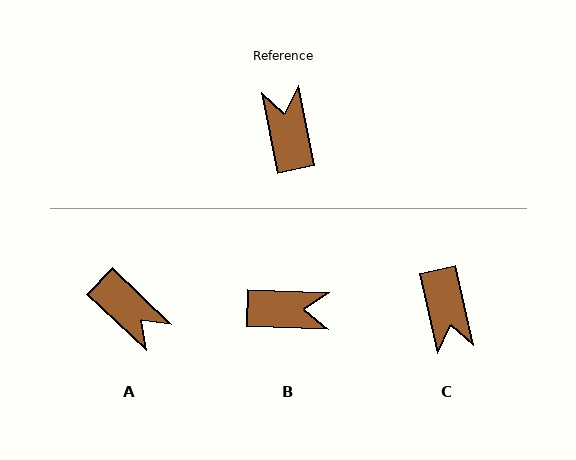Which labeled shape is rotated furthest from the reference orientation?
C, about 178 degrees away.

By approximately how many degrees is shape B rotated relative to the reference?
Approximately 103 degrees clockwise.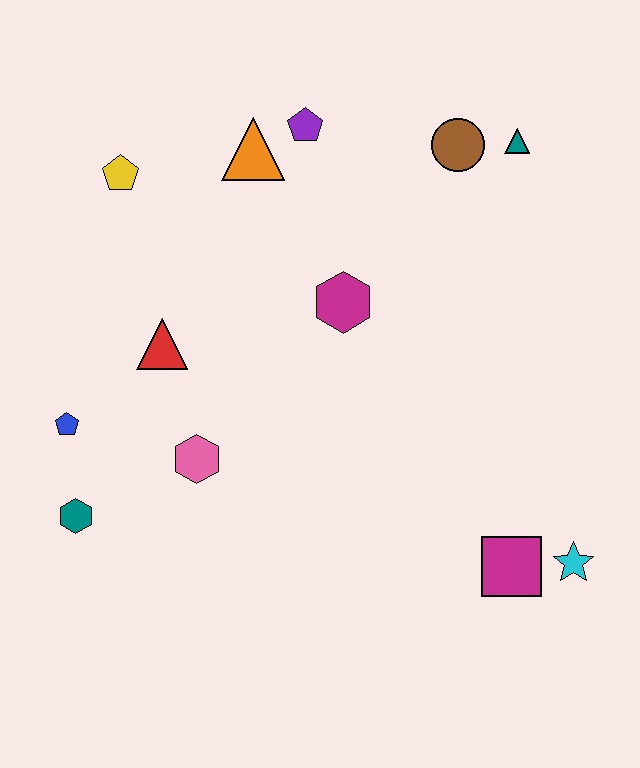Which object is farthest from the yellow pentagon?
The cyan star is farthest from the yellow pentagon.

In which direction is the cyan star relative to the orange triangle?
The cyan star is below the orange triangle.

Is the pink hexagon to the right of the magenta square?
No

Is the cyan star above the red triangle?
No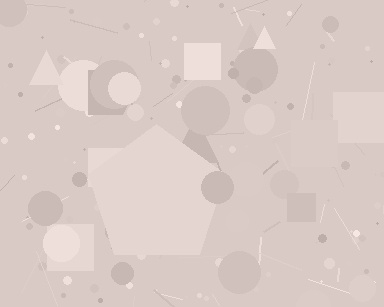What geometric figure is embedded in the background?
A pentagon is embedded in the background.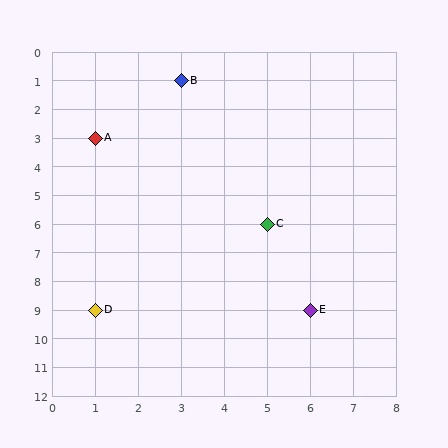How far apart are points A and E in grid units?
Points A and E are 5 columns and 6 rows apart (about 7.8 grid units diagonally).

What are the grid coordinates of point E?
Point E is at grid coordinates (6, 9).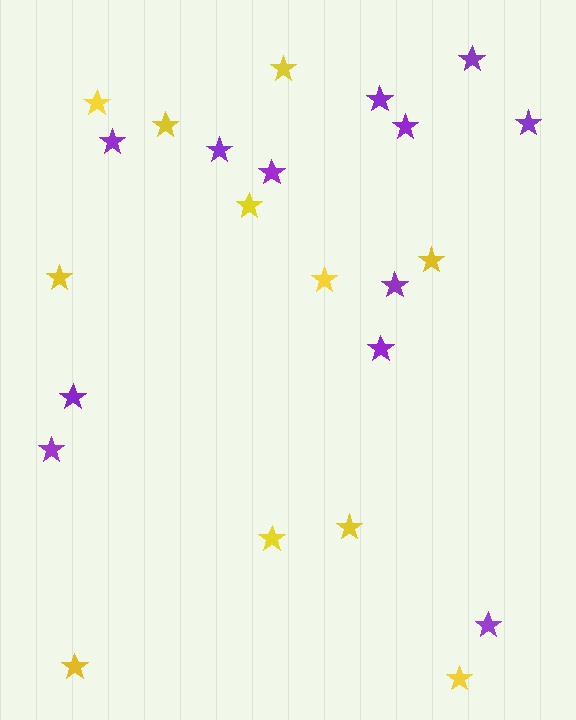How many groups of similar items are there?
There are 2 groups: one group of purple stars (12) and one group of yellow stars (11).